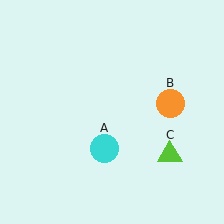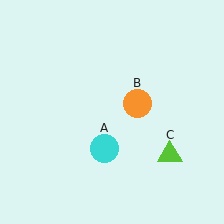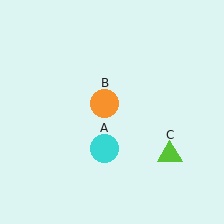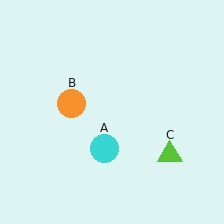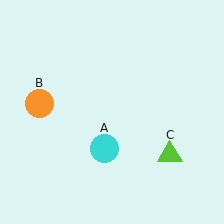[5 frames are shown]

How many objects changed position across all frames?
1 object changed position: orange circle (object B).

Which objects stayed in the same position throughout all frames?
Cyan circle (object A) and lime triangle (object C) remained stationary.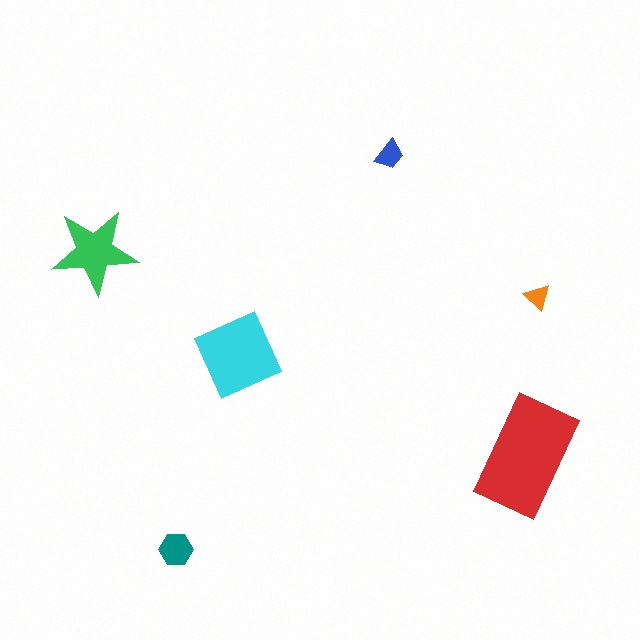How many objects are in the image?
There are 6 objects in the image.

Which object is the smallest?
The orange triangle.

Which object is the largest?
The red rectangle.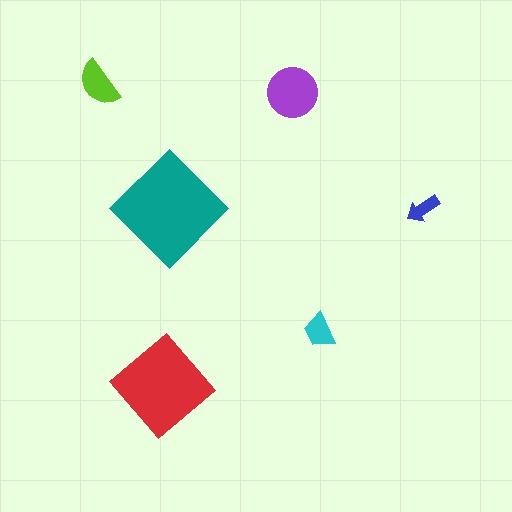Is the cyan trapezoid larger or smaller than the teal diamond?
Smaller.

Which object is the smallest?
The blue arrow.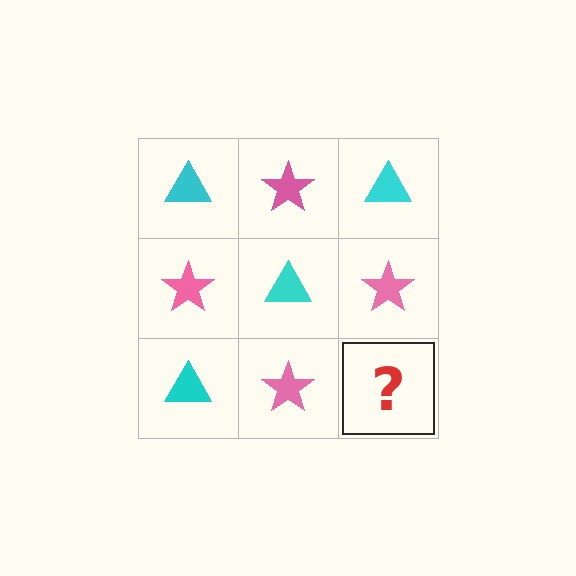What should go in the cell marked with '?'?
The missing cell should contain a cyan triangle.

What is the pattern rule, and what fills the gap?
The rule is that it alternates cyan triangle and pink star in a checkerboard pattern. The gap should be filled with a cyan triangle.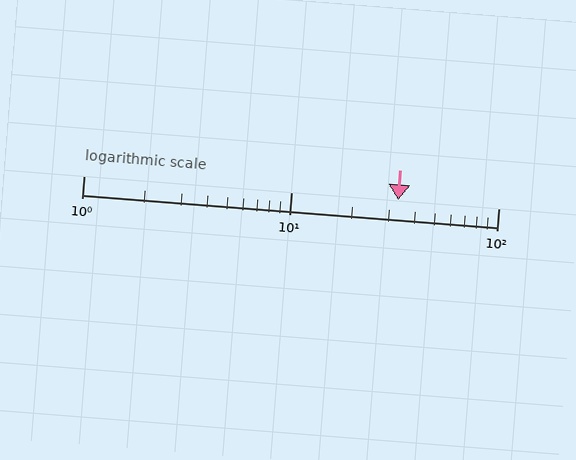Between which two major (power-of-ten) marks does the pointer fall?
The pointer is between 10 and 100.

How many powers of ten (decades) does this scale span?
The scale spans 2 decades, from 1 to 100.